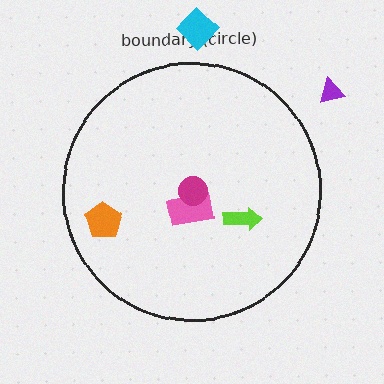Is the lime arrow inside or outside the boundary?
Inside.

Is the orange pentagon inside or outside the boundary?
Inside.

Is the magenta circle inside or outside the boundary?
Inside.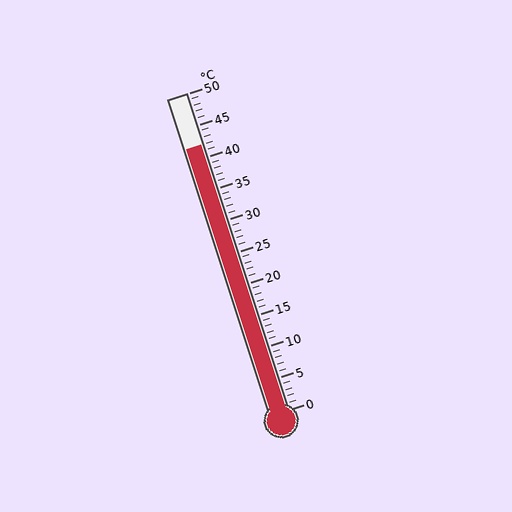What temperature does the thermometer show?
The thermometer shows approximately 42°C.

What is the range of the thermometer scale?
The thermometer scale ranges from 0°C to 50°C.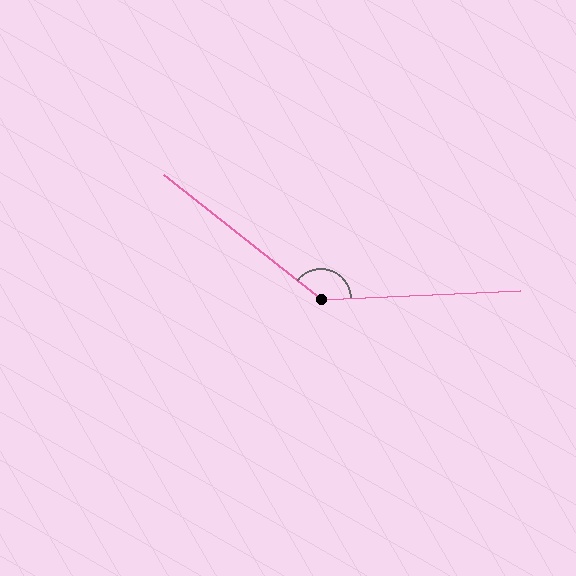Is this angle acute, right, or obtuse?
It is obtuse.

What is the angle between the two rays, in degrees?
Approximately 139 degrees.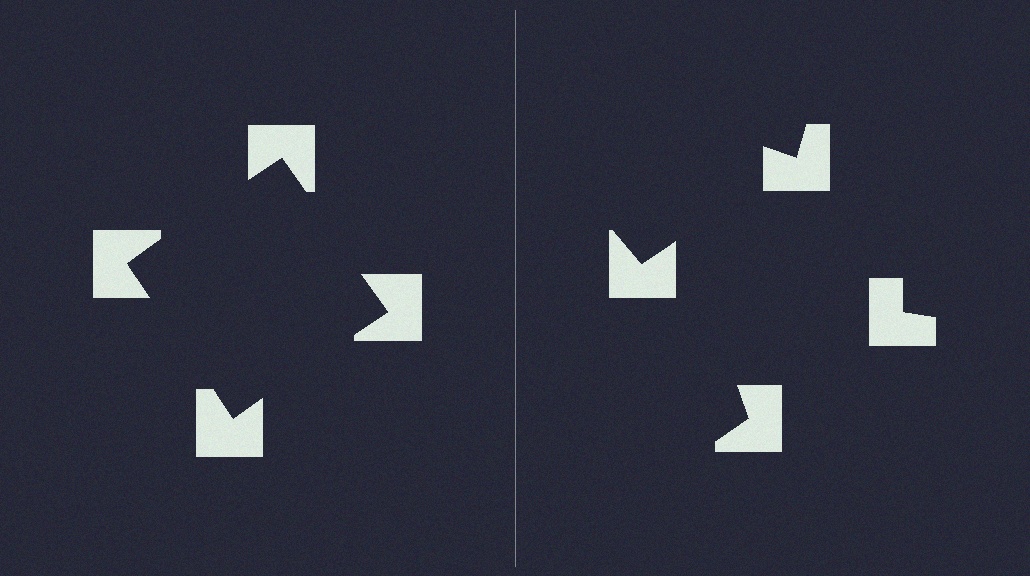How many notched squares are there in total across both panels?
8 — 4 on each side.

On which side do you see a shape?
An illusory square appears on the left side. On the right side the wedge cuts are rotated, so no coherent shape forms.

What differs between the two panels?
The notched squares are positioned identically on both sides; only the wedge orientations differ. On the left they align to a square; on the right they are misaligned.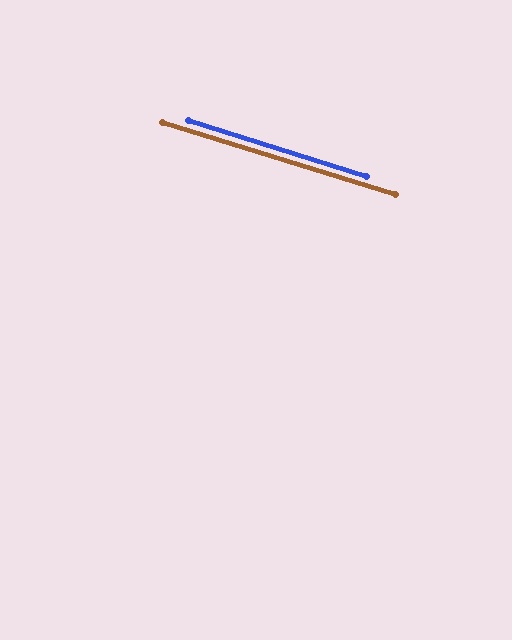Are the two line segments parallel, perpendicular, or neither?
Parallel — their directions differ by only 0.3°.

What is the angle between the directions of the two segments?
Approximately 0 degrees.